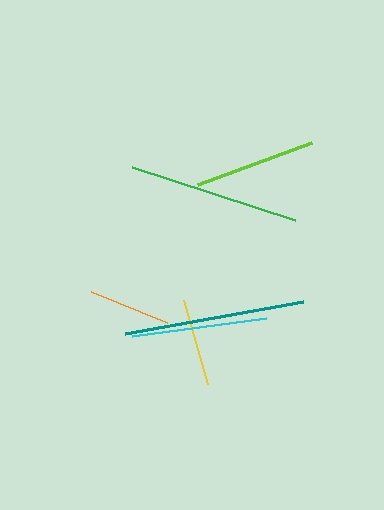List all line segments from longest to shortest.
From longest to shortest: teal, green, cyan, lime, yellow, orange.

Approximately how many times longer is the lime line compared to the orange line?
The lime line is approximately 1.5 times the length of the orange line.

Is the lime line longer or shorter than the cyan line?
The cyan line is longer than the lime line.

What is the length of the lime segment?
The lime segment is approximately 121 pixels long.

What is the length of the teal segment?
The teal segment is approximately 181 pixels long.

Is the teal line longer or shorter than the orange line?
The teal line is longer than the orange line.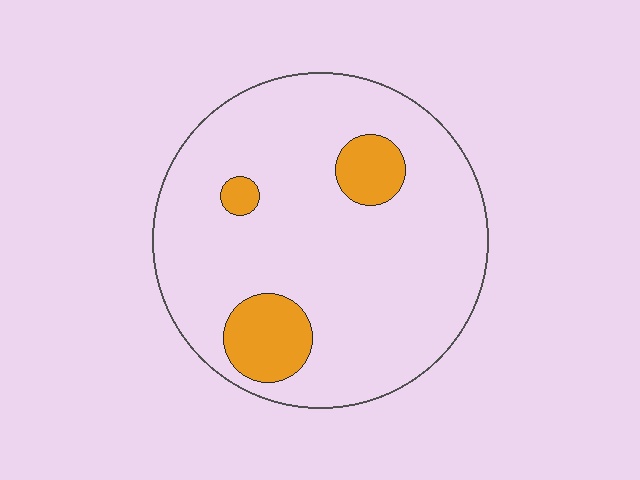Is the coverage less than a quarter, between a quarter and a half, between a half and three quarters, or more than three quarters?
Less than a quarter.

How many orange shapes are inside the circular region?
3.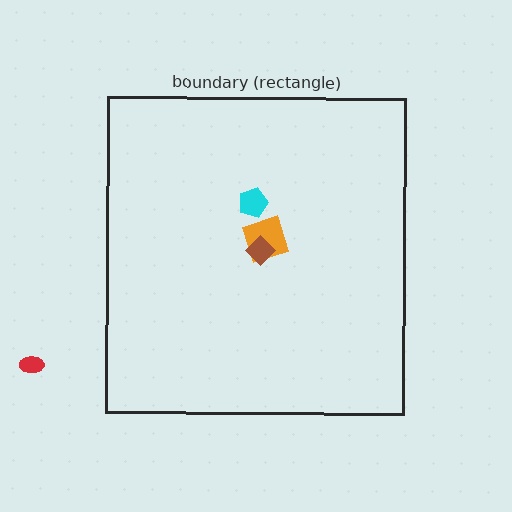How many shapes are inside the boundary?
3 inside, 1 outside.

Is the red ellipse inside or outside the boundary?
Outside.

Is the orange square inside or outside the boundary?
Inside.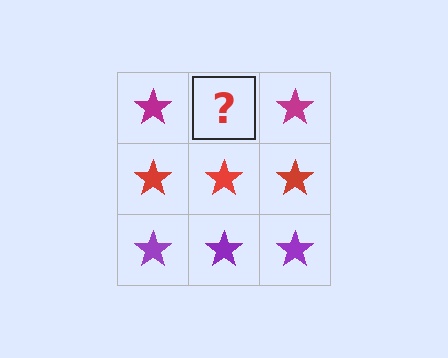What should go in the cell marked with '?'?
The missing cell should contain a magenta star.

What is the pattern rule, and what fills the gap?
The rule is that each row has a consistent color. The gap should be filled with a magenta star.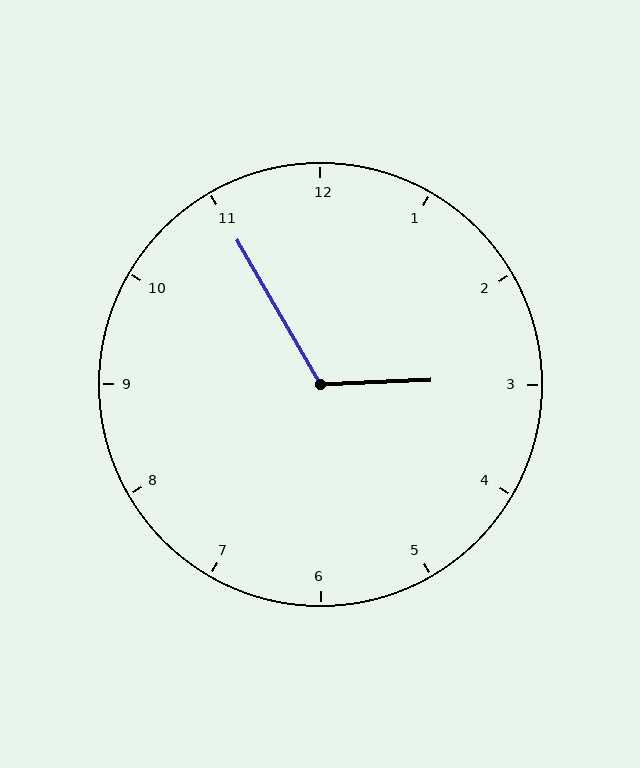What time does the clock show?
2:55.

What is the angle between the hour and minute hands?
Approximately 118 degrees.